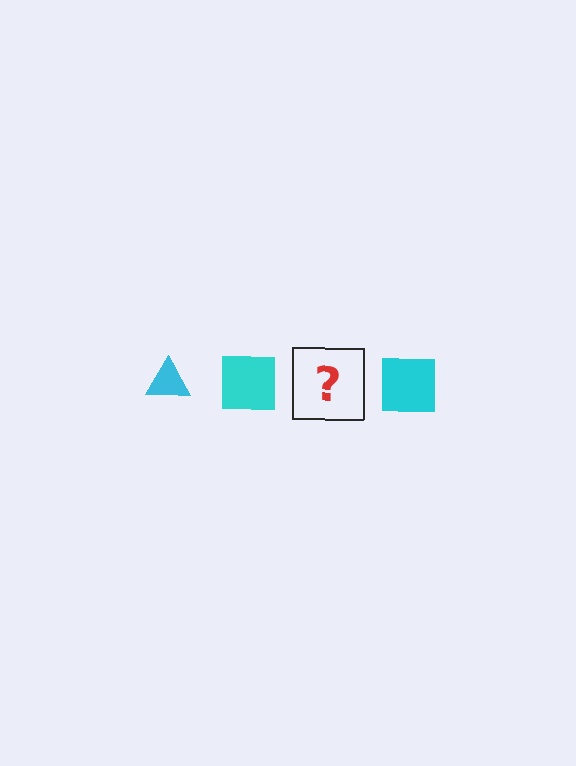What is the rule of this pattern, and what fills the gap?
The rule is that the pattern cycles through triangle, square shapes in cyan. The gap should be filled with a cyan triangle.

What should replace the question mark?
The question mark should be replaced with a cyan triangle.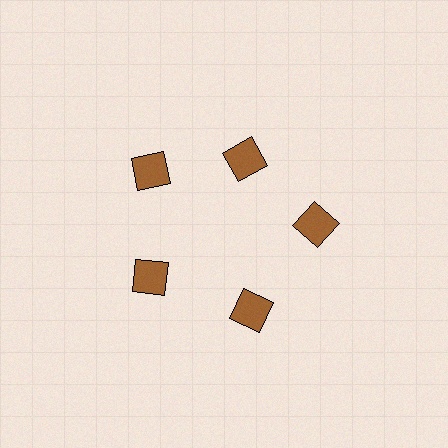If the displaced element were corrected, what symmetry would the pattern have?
It would have 5-fold rotational symmetry — the pattern would map onto itself every 72 degrees.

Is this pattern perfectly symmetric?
No. The 5 brown squares are arranged in a ring, but one element near the 1 o'clock position is pulled inward toward the center, breaking the 5-fold rotational symmetry.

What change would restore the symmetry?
The symmetry would be restored by moving it outward, back onto the ring so that all 5 squares sit at equal angles and equal distance from the center.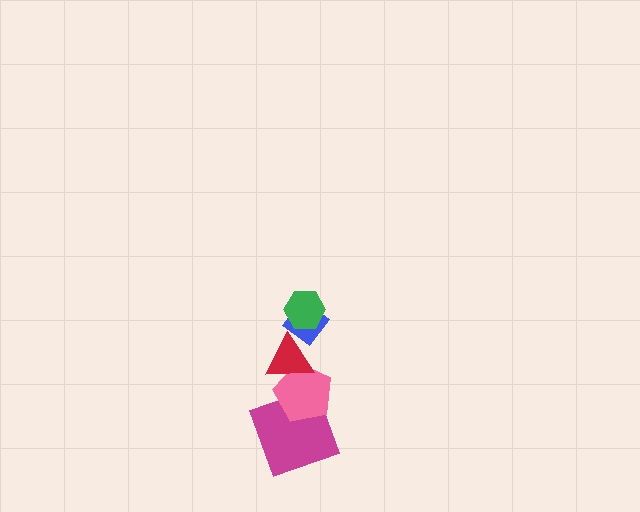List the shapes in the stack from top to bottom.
From top to bottom: the green hexagon, the blue diamond, the red triangle, the pink pentagon, the magenta square.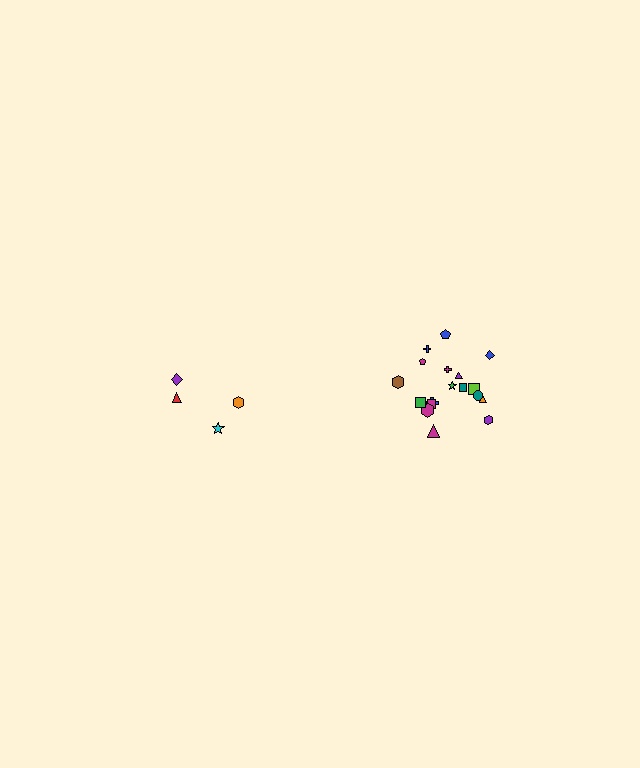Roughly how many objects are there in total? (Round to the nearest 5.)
Roughly 20 objects in total.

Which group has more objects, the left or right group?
The right group.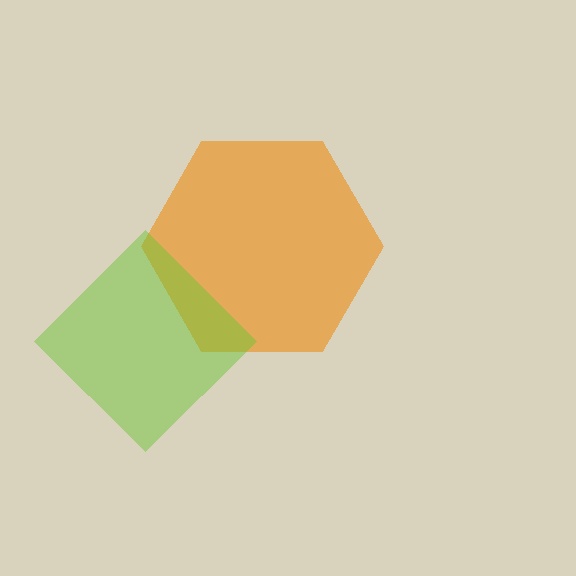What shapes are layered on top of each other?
The layered shapes are: an orange hexagon, a lime diamond.